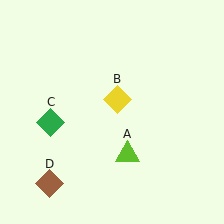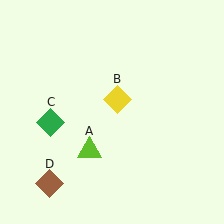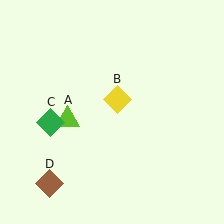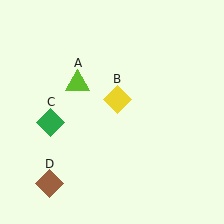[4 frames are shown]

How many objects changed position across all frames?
1 object changed position: lime triangle (object A).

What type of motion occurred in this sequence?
The lime triangle (object A) rotated clockwise around the center of the scene.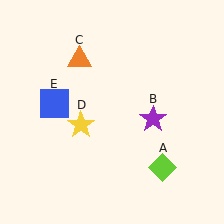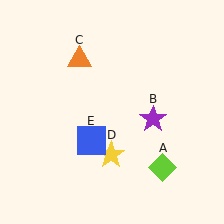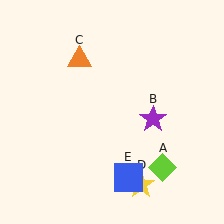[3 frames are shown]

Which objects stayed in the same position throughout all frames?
Lime diamond (object A) and purple star (object B) and orange triangle (object C) remained stationary.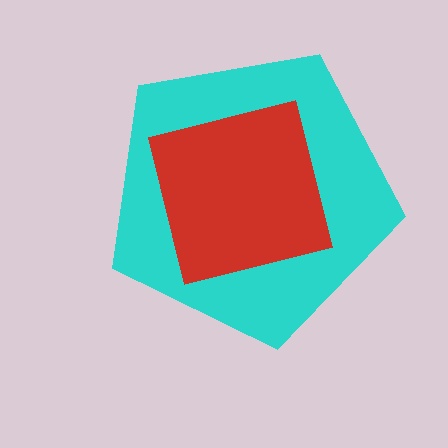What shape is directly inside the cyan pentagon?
The red square.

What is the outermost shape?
The cyan pentagon.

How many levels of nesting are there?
2.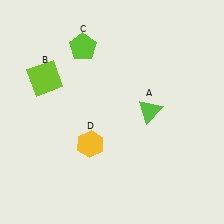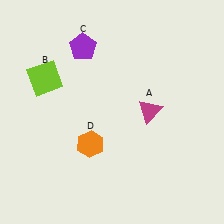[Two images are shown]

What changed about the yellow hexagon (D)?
In Image 1, D is yellow. In Image 2, it changed to orange.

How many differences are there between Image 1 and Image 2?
There are 3 differences between the two images.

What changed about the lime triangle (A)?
In Image 1, A is lime. In Image 2, it changed to magenta.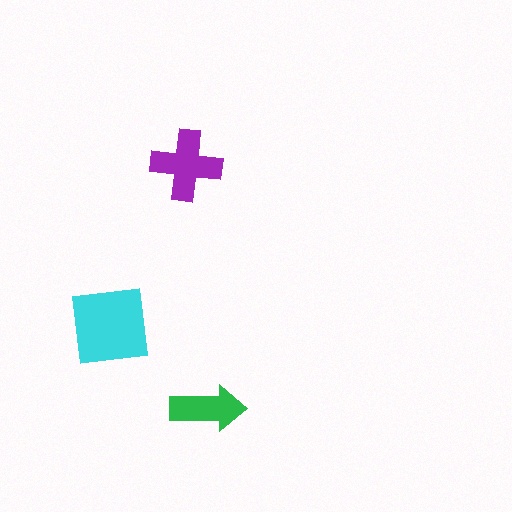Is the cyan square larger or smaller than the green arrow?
Larger.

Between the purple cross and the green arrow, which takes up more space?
The purple cross.